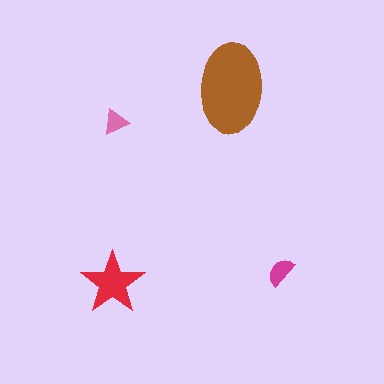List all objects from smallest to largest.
The pink triangle, the magenta semicircle, the red star, the brown ellipse.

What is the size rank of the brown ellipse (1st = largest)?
1st.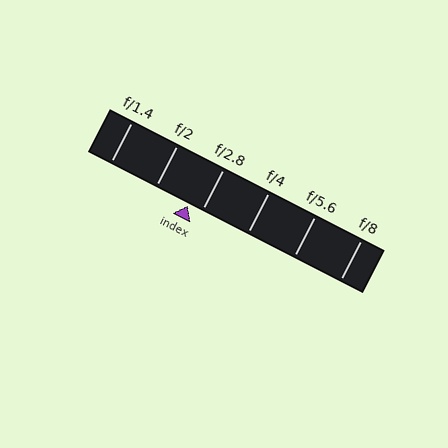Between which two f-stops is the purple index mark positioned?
The index mark is between f/2 and f/2.8.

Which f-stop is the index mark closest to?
The index mark is closest to f/2.8.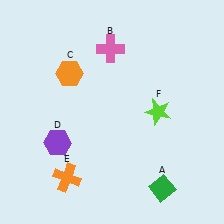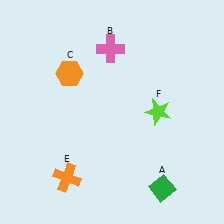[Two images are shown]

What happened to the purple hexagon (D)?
The purple hexagon (D) was removed in Image 2. It was in the bottom-left area of Image 1.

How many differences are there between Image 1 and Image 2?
There is 1 difference between the two images.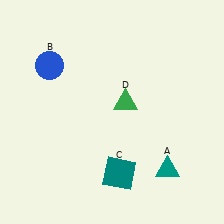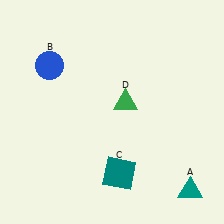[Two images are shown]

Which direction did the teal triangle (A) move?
The teal triangle (A) moved right.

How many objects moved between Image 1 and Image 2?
1 object moved between the two images.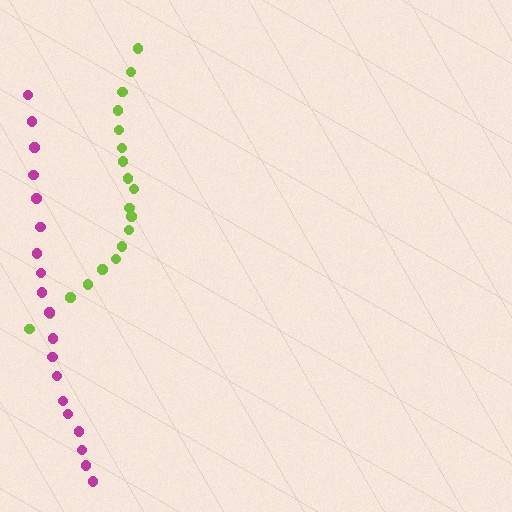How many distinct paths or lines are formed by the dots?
There are 2 distinct paths.